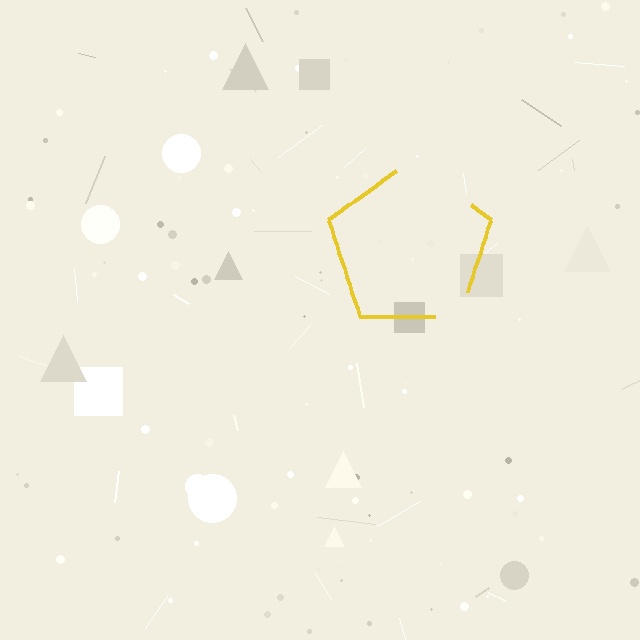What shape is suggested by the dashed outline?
The dashed outline suggests a pentagon.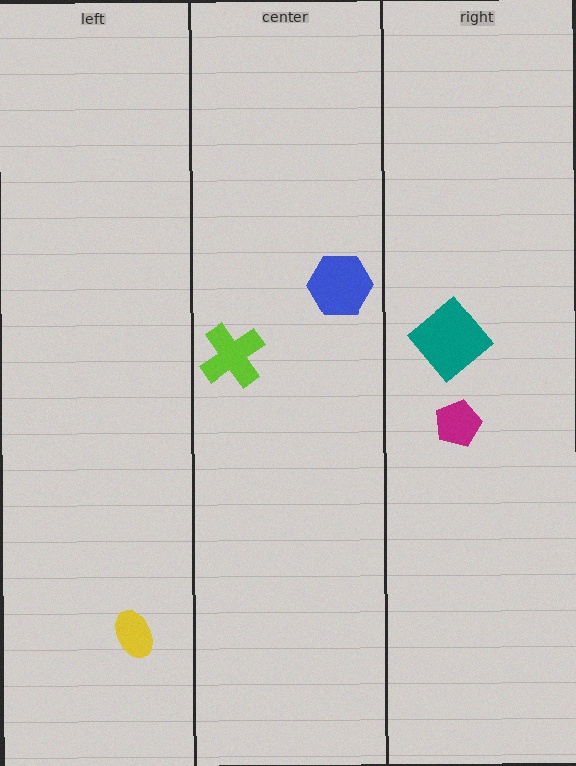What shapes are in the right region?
The teal diamond, the magenta pentagon.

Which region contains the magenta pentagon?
The right region.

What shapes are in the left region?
The yellow ellipse.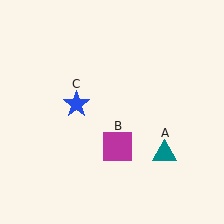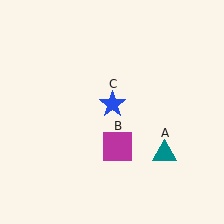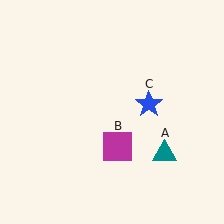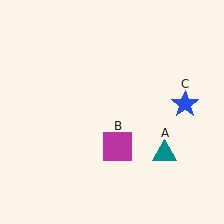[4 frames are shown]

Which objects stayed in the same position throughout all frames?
Teal triangle (object A) and magenta square (object B) remained stationary.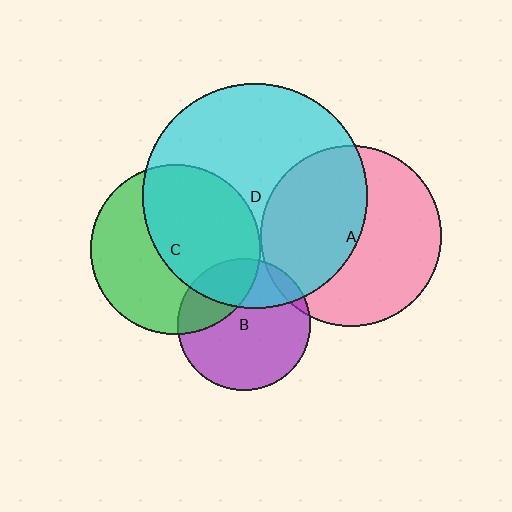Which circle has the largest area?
Circle D (cyan).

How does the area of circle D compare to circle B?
Approximately 2.9 times.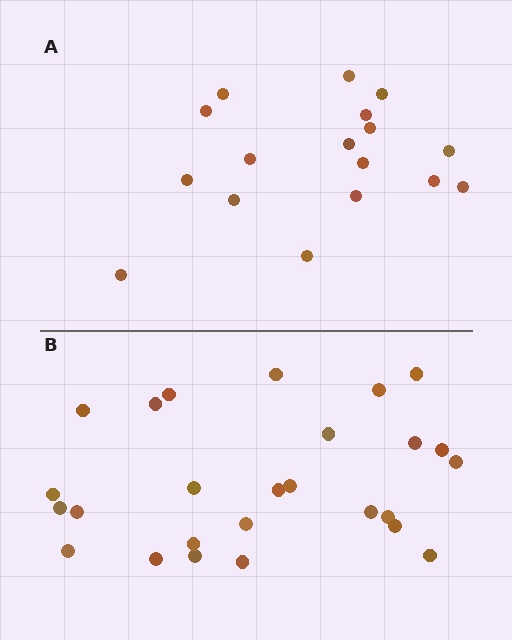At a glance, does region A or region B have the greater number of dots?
Region B (the bottom region) has more dots.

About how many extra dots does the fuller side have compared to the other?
Region B has roughly 8 or so more dots than region A.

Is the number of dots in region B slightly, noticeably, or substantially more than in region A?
Region B has substantially more. The ratio is roughly 1.5 to 1.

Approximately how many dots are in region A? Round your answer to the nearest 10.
About 20 dots. (The exact count is 17, which rounds to 20.)